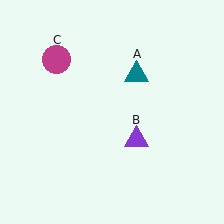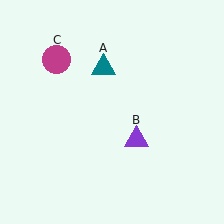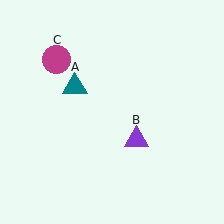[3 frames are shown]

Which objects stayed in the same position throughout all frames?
Purple triangle (object B) and magenta circle (object C) remained stationary.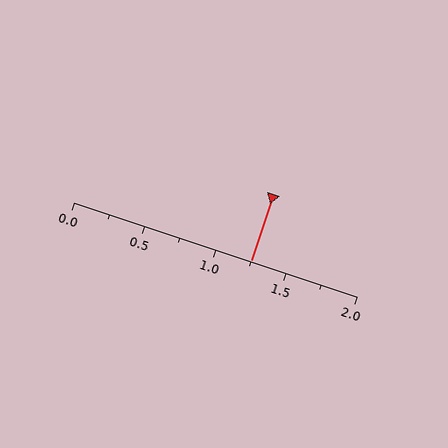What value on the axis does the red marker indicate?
The marker indicates approximately 1.25.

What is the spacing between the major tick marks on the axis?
The major ticks are spaced 0.5 apart.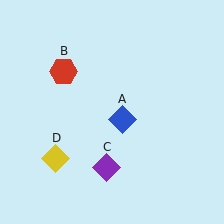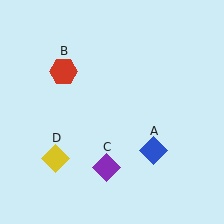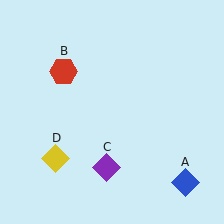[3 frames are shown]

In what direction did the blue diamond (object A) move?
The blue diamond (object A) moved down and to the right.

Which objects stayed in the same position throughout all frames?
Red hexagon (object B) and purple diamond (object C) and yellow diamond (object D) remained stationary.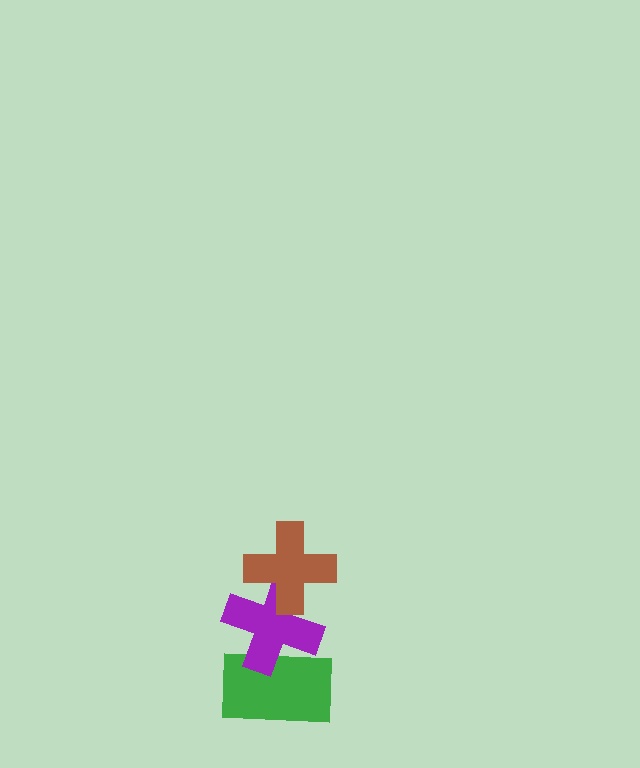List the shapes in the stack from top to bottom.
From top to bottom: the brown cross, the purple cross, the green rectangle.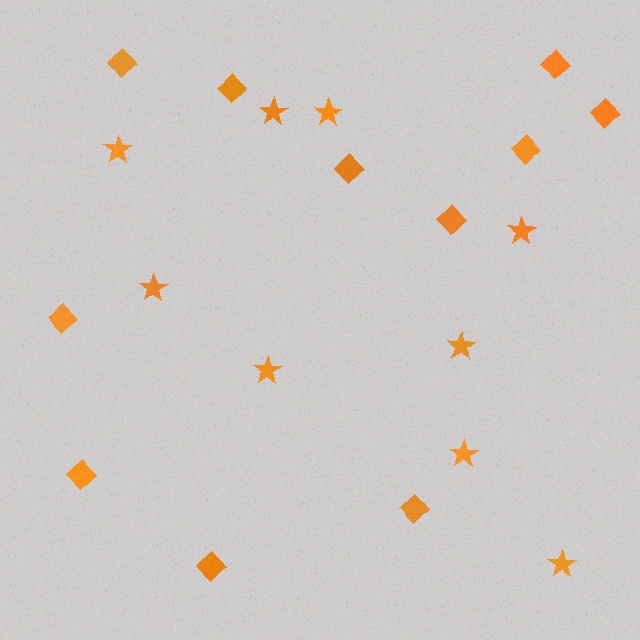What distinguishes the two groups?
There are 2 groups: one group of diamonds (11) and one group of stars (9).